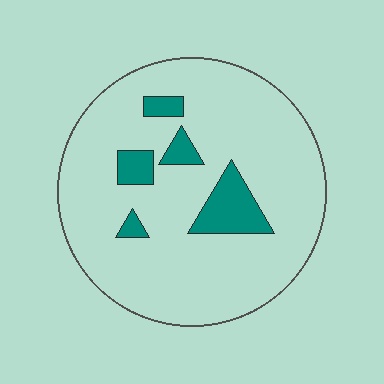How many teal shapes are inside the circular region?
5.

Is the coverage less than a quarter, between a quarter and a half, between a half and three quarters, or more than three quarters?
Less than a quarter.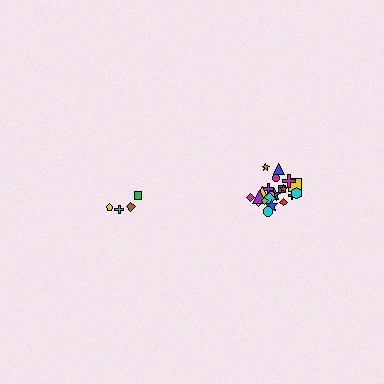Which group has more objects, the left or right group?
The right group.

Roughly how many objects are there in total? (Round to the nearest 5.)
Roughly 25 objects in total.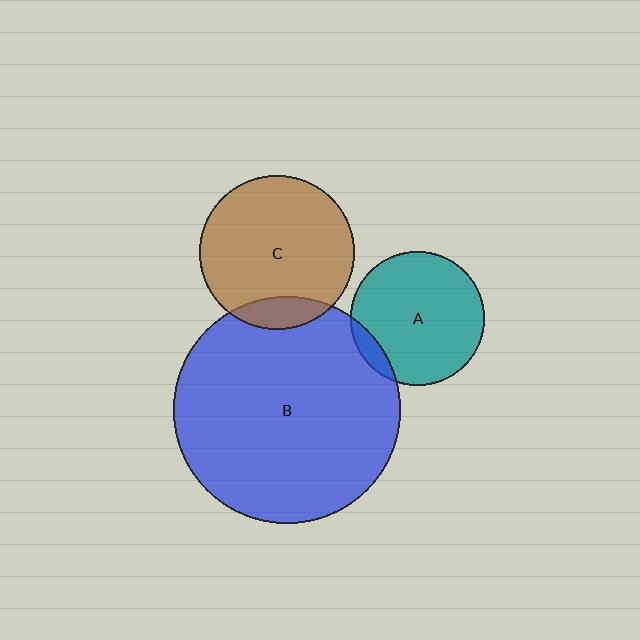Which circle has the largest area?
Circle B (blue).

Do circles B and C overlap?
Yes.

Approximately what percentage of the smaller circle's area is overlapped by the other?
Approximately 15%.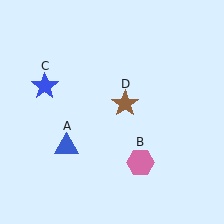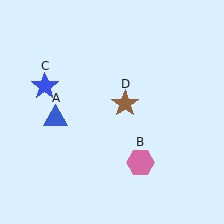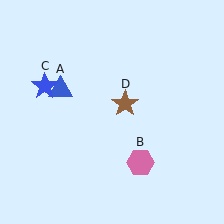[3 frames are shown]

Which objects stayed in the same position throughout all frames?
Pink hexagon (object B) and blue star (object C) and brown star (object D) remained stationary.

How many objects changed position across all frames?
1 object changed position: blue triangle (object A).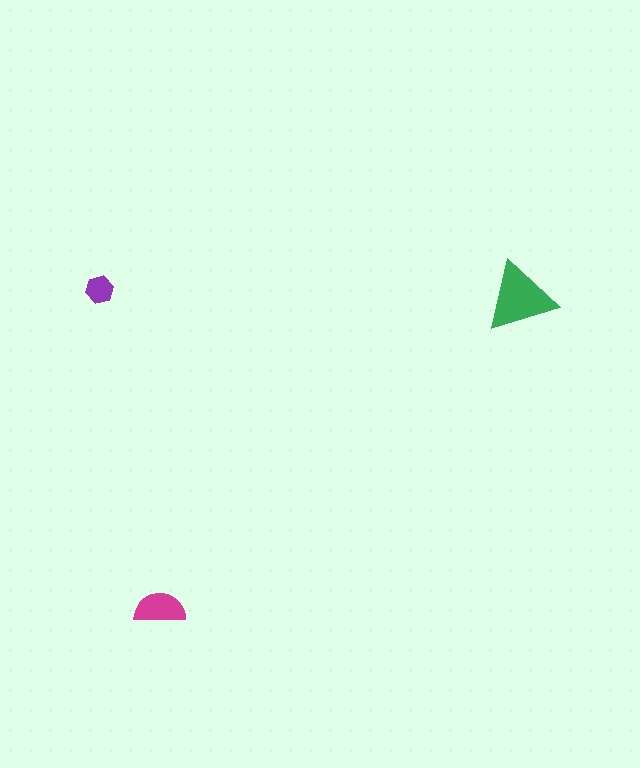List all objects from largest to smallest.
The green triangle, the magenta semicircle, the purple hexagon.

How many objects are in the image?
There are 3 objects in the image.